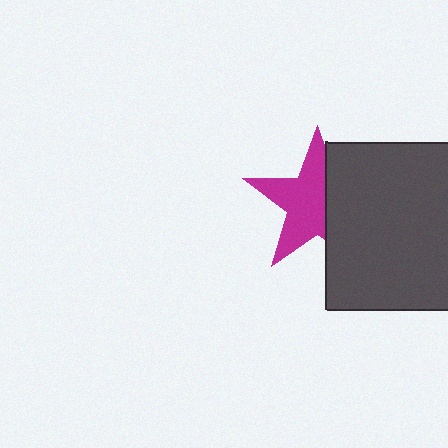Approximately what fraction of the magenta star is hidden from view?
Roughly 38% of the magenta star is hidden behind the dark gray square.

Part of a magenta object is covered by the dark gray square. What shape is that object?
It is a star.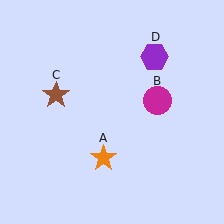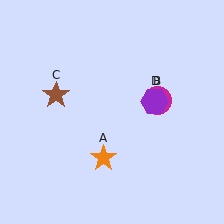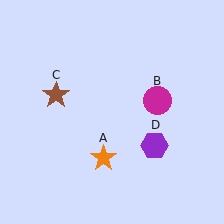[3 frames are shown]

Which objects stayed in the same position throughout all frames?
Orange star (object A) and magenta circle (object B) and brown star (object C) remained stationary.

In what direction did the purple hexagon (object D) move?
The purple hexagon (object D) moved down.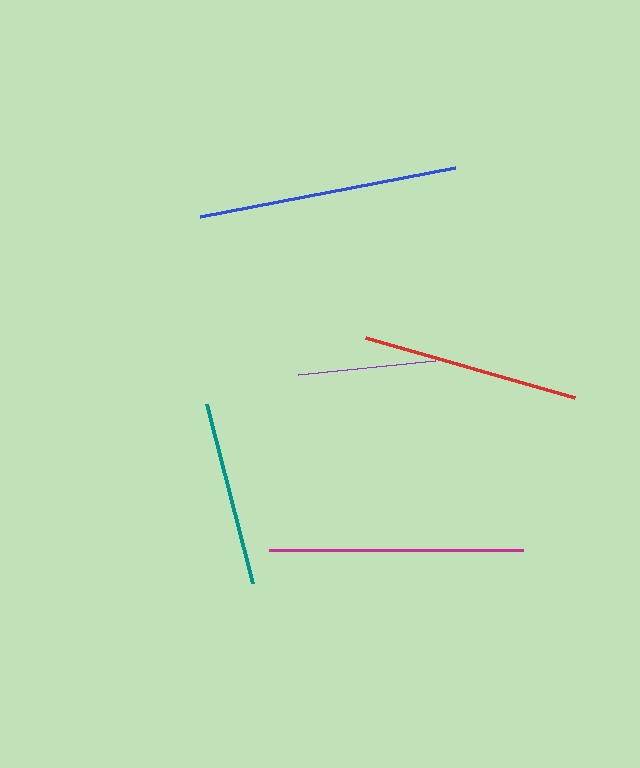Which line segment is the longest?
The blue line is the longest at approximately 261 pixels.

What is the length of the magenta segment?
The magenta segment is approximately 253 pixels long.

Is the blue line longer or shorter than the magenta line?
The blue line is longer than the magenta line.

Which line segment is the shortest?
The purple line is the shortest at approximately 138 pixels.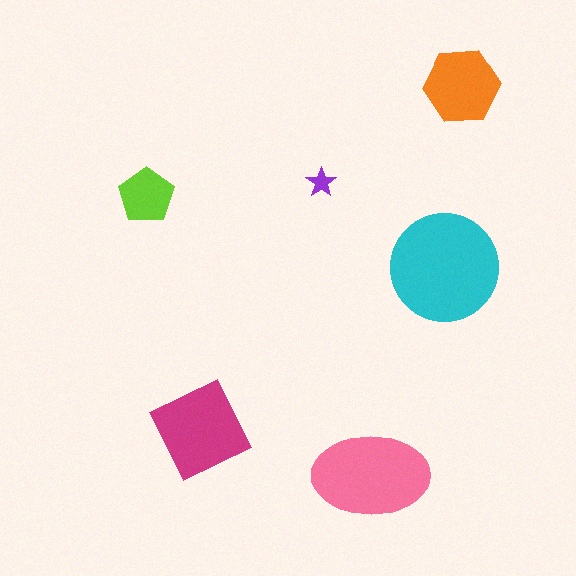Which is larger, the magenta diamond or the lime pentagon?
The magenta diamond.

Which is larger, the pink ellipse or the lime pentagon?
The pink ellipse.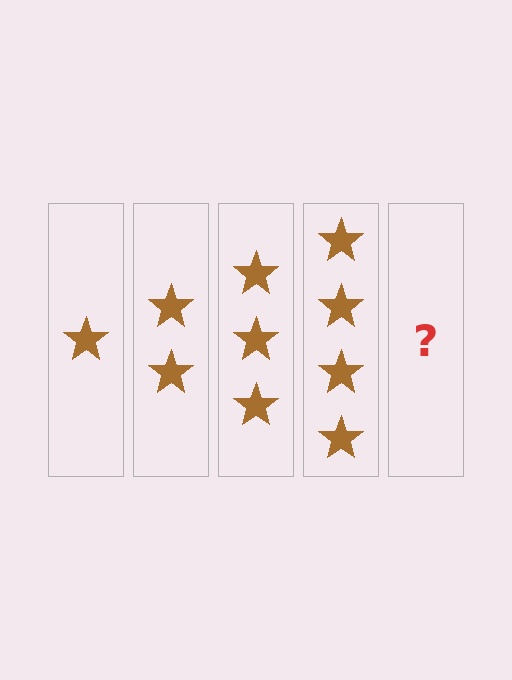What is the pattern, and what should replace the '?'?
The pattern is that each step adds one more star. The '?' should be 5 stars.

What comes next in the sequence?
The next element should be 5 stars.